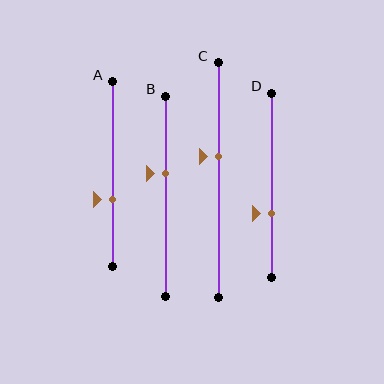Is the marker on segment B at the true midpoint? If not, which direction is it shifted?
No, the marker on segment B is shifted upward by about 11% of the segment length.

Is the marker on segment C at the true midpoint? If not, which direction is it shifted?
No, the marker on segment C is shifted upward by about 10% of the segment length.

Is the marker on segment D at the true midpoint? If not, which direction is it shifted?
No, the marker on segment D is shifted downward by about 15% of the segment length.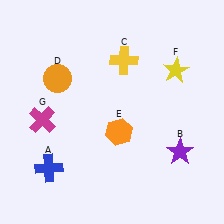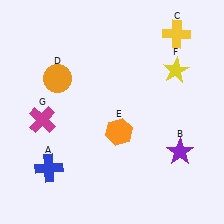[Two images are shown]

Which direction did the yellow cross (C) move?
The yellow cross (C) moved right.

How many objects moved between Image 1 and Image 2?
1 object moved between the two images.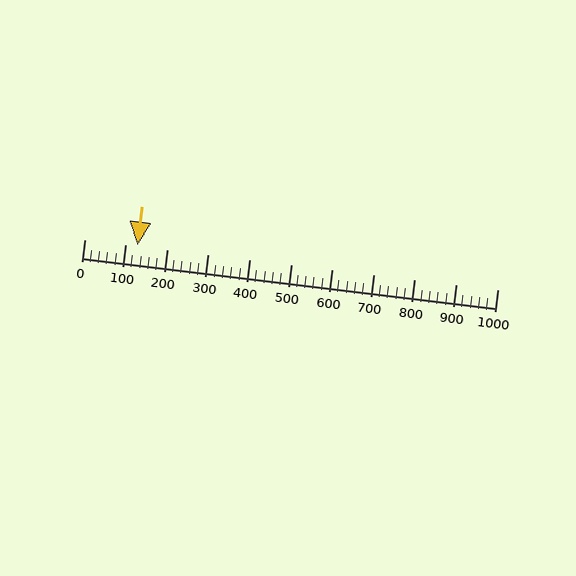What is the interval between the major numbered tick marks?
The major tick marks are spaced 100 units apart.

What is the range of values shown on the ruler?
The ruler shows values from 0 to 1000.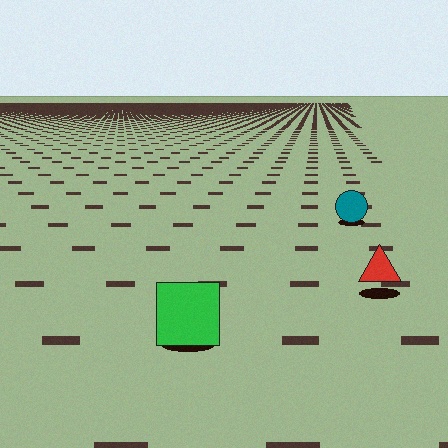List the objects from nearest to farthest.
From nearest to farthest: the green square, the red triangle, the teal circle.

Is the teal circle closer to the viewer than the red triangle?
No. The red triangle is closer — you can tell from the texture gradient: the ground texture is coarser near it.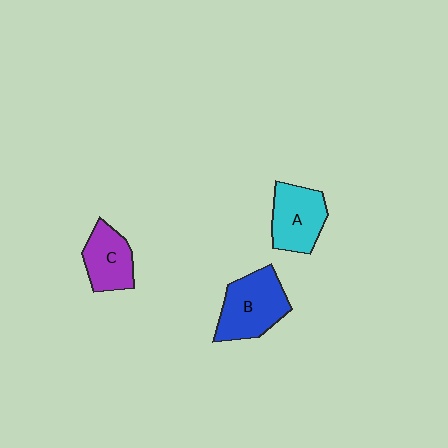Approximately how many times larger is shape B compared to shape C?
Approximately 1.4 times.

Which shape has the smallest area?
Shape C (purple).